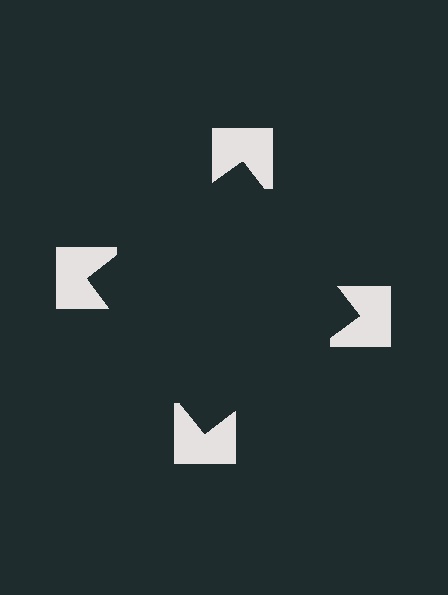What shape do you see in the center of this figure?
An illusory square — its edges are inferred from the aligned wedge cuts in the notched squares, not physically drawn.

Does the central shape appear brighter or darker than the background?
It typically appears slightly darker than the background, even though no actual brightness change is drawn.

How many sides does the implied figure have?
4 sides.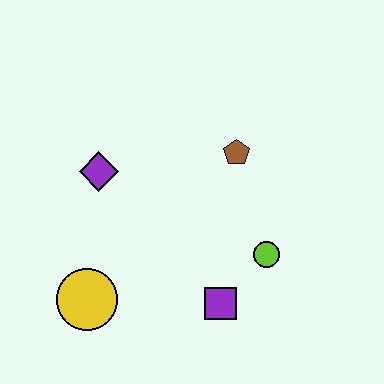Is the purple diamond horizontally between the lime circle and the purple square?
No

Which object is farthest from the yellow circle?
The brown pentagon is farthest from the yellow circle.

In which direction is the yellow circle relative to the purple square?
The yellow circle is to the left of the purple square.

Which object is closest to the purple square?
The lime circle is closest to the purple square.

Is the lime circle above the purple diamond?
No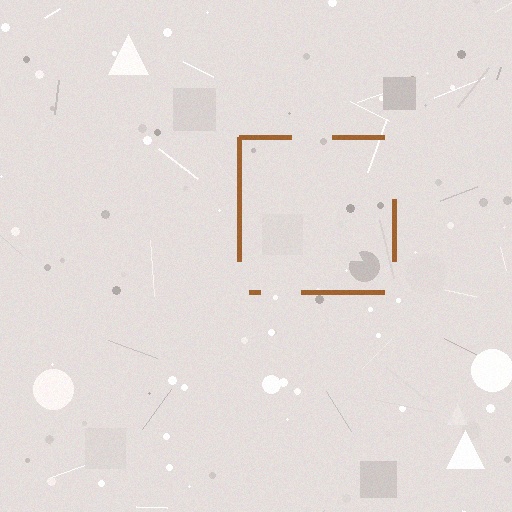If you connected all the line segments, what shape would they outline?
They would outline a square.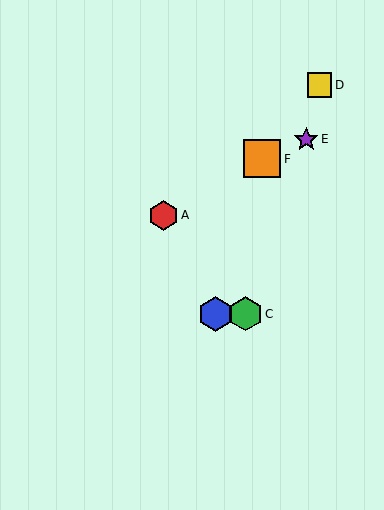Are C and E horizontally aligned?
No, C is at y≈314 and E is at y≈139.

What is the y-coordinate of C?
Object C is at y≈314.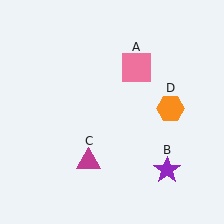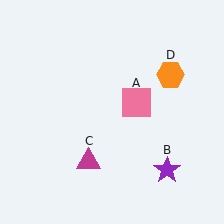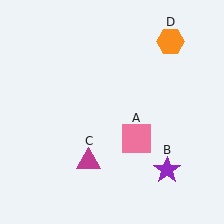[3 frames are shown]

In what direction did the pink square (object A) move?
The pink square (object A) moved down.